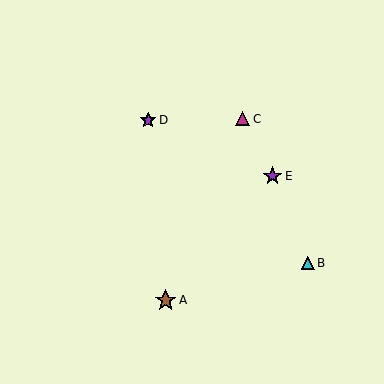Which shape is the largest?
The brown star (labeled A) is the largest.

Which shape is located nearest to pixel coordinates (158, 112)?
The purple star (labeled D) at (148, 120) is nearest to that location.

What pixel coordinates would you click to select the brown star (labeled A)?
Click at (166, 300) to select the brown star A.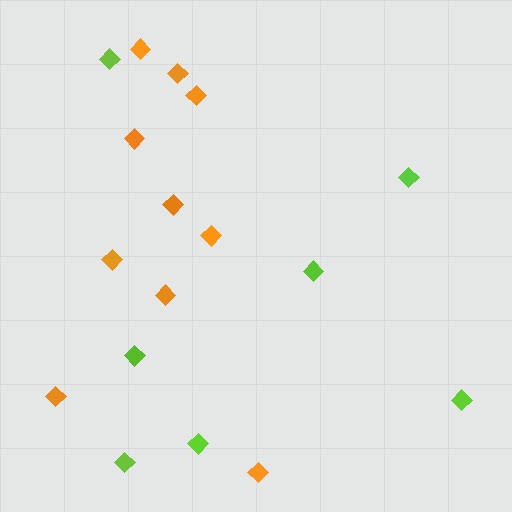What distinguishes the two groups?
There are 2 groups: one group of lime diamonds (7) and one group of orange diamonds (10).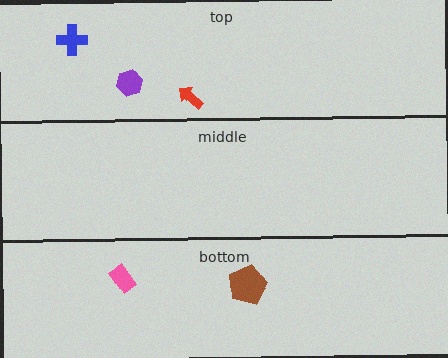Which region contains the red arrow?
The top region.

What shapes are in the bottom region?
The brown pentagon, the pink rectangle.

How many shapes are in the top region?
3.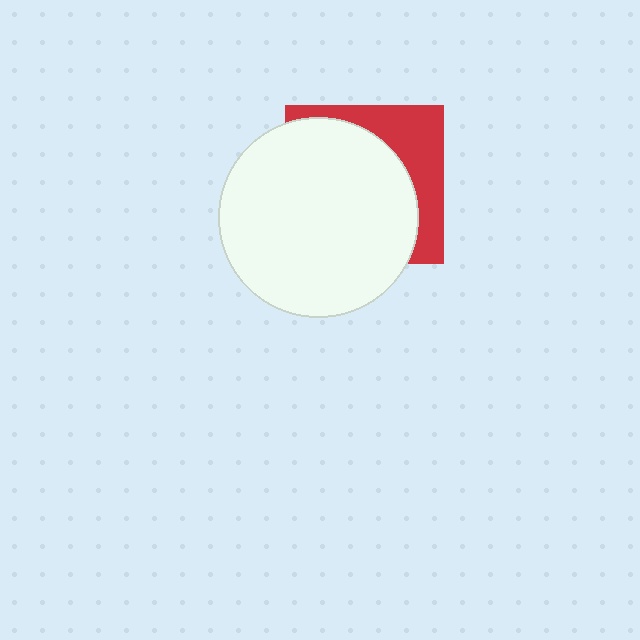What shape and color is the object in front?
The object in front is a white circle.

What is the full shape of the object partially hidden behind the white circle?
The partially hidden object is a red square.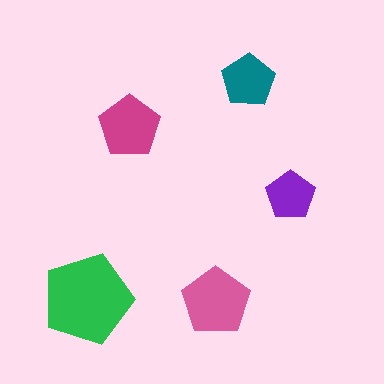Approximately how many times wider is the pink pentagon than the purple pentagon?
About 1.5 times wider.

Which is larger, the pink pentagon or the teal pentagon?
The pink one.